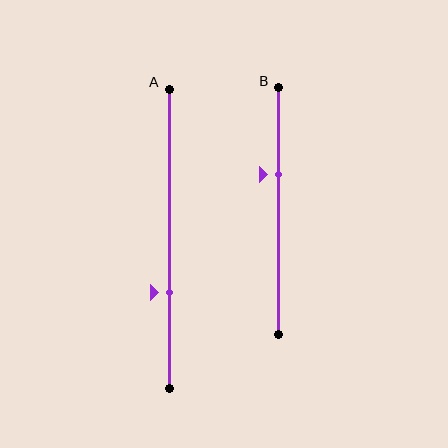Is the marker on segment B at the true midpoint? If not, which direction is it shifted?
No, the marker on segment B is shifted upward by about 15% of the segment length.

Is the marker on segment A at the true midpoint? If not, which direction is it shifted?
No, the marker on segment A is shifted downward by about 18% of the segment length.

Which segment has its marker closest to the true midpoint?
Segment B has its marker closest to the true midpoint.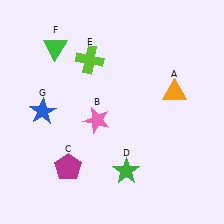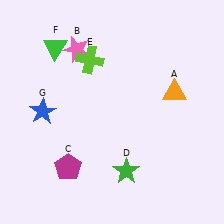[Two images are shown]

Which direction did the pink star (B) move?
The pink star (B) moved up.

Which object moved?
The pink star (B) moved up.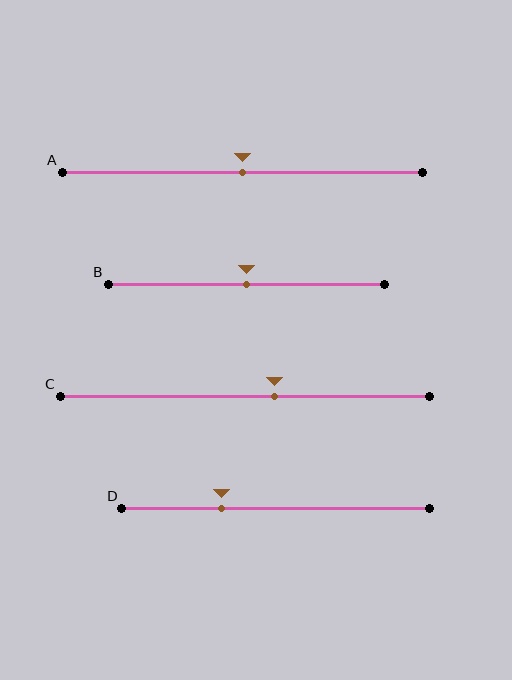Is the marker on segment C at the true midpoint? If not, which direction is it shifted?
No, the marker on segment C is shifted to the right by about 8% of the segment length.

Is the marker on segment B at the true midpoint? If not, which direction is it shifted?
Yes, the marker on segment B is at the true midpoint.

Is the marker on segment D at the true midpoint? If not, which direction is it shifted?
No, the marker on segment D is shifted to the left by about 17% of the segment length.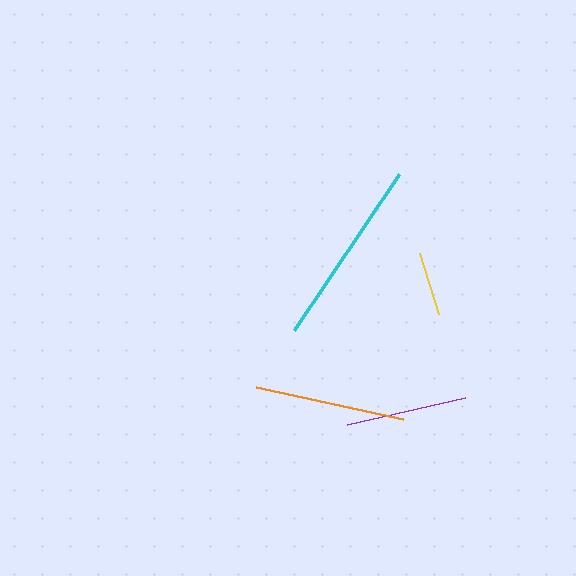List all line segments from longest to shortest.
From longest to shortest: cyan, orange, purple, yellow.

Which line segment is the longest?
The cyan line is the longest at approximately 188 pixels.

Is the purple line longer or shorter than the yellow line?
The purple line is longer than the yellow line.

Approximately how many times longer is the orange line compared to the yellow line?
The orange line is approximately 2.3 times the length of the yellow line.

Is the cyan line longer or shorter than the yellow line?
The cyan line is longer than the yellow line.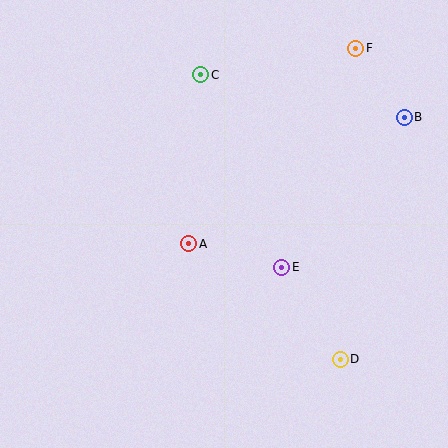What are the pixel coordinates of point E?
Point E is at (282, 267).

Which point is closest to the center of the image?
Point A at (189, 244) is closest to the center.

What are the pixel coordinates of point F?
Point F is at (356, 48).